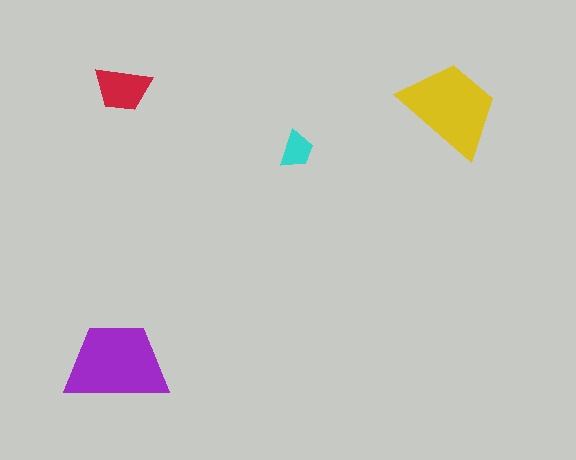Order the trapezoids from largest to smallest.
the purple one, the yellow one, the red one, the cyan one.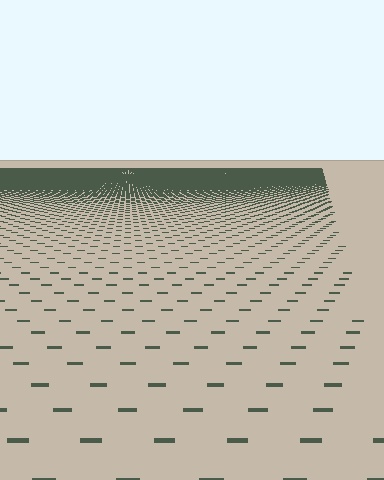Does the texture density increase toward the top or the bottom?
Density increases toward the top.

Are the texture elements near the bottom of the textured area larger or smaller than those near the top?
Larger. Near the bottom, elements are closer to the viewer and appear at a bigger on-screen size.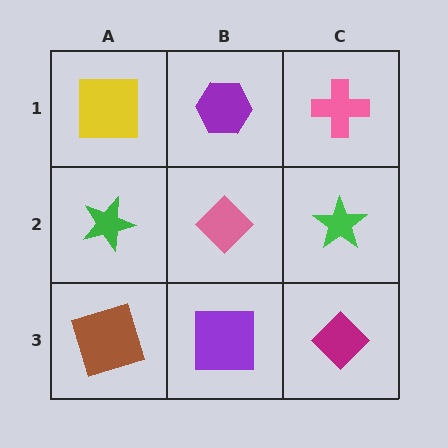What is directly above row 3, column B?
A pink diamond.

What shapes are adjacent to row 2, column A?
A yellow square (row 1, column A), a brown square (row 3, column A), a pink diamond (row 2, column B).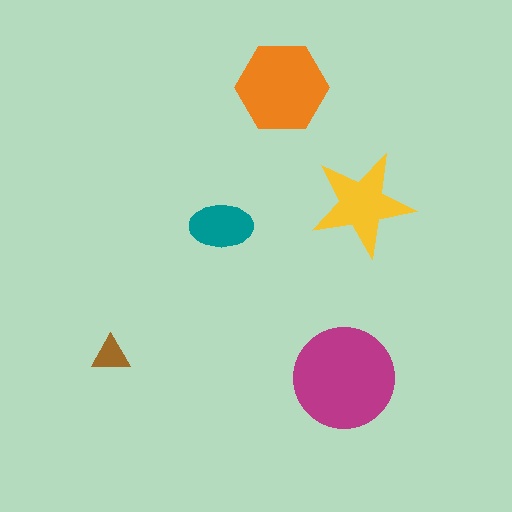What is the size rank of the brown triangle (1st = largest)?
5th.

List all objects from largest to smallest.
The magenta circle, the orange hexagon, the yellow star, the teal ellipse, the brown triangle.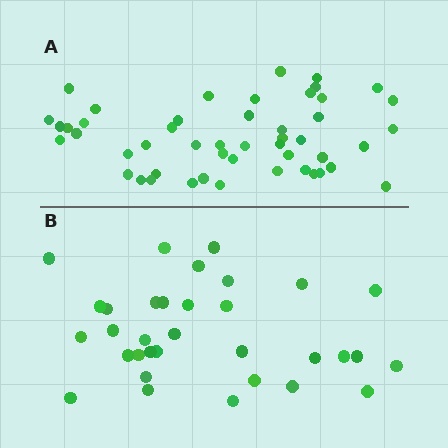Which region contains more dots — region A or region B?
Region A (the top region) has more dots.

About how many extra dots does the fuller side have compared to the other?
Region A has approximately 15 more dots than region B.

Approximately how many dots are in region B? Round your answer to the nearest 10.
About 30 dots. (The exact count is 33, which rounds to 30.)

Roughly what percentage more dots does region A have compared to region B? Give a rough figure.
About 50% more.